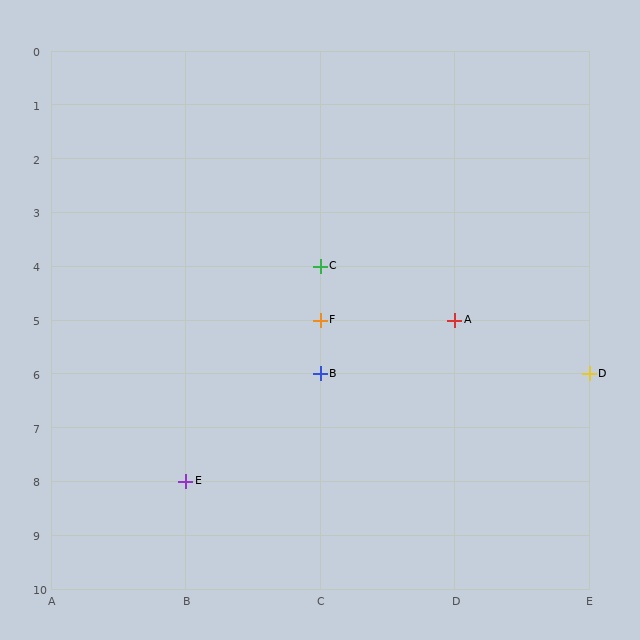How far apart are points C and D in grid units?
Points C and D are 2 columns and 2 rows apart (about 2.8 grid units diagonally).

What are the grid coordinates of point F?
Point F is at grid coordinates (C, 5).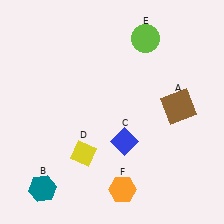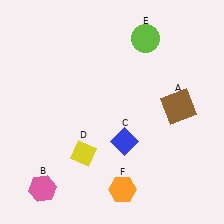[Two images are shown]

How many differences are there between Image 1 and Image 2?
There is 1 difference between the two images.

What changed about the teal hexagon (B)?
In Image 1, B is teal. In Image 2, it changed to pink.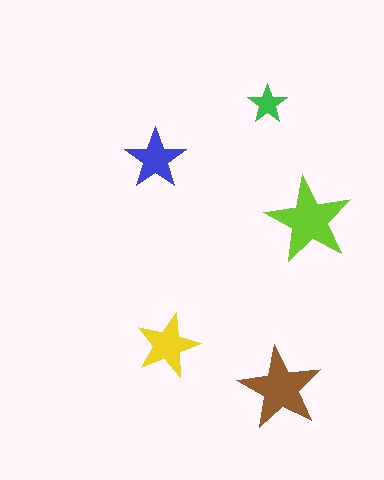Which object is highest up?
The green star is topmost.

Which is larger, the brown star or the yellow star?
The brown one.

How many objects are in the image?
There are 5 objects in the image.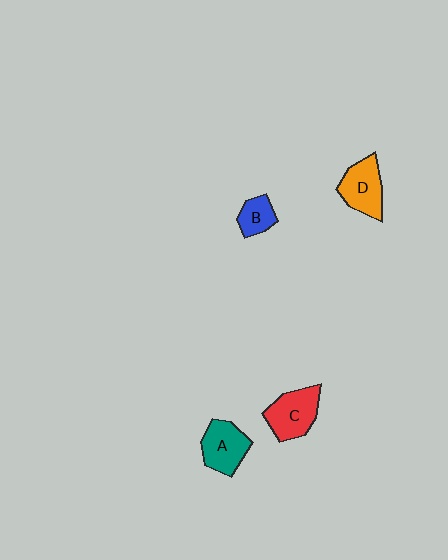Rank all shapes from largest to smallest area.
From largest to smallest: C (red), A (teal), D (orange), B (blue).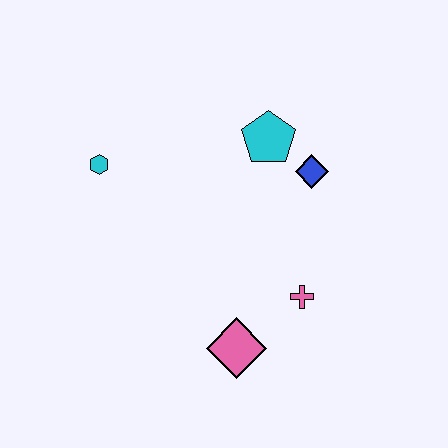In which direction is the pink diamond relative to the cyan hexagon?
The pink diamond is below the cyan hexagon.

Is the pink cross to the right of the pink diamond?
Yes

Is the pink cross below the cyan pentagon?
Yes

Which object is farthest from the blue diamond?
The cyan hexagon is farthest from the blue diamond.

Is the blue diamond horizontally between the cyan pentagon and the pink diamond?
No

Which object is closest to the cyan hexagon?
The cyan pentagon is closest to the cyan hexagon.